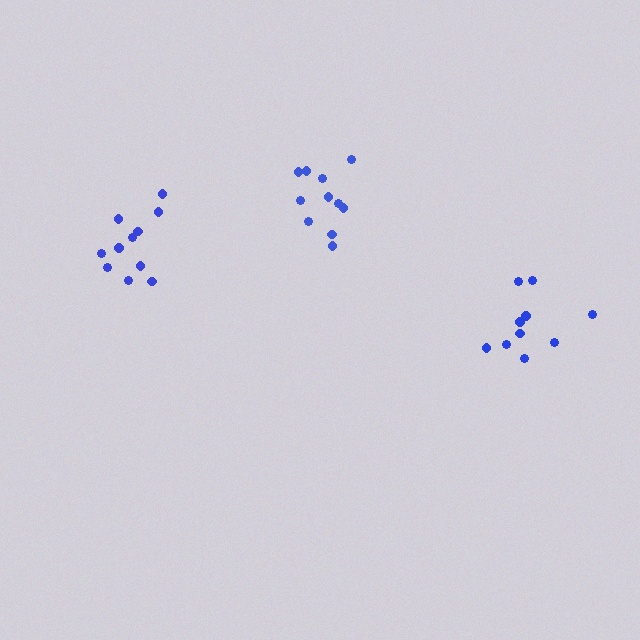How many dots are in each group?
Group 1: 11 dots, Group 2: 11 dots, Group 3: 10 dots (32 total).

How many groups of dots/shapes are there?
There are 3 groups.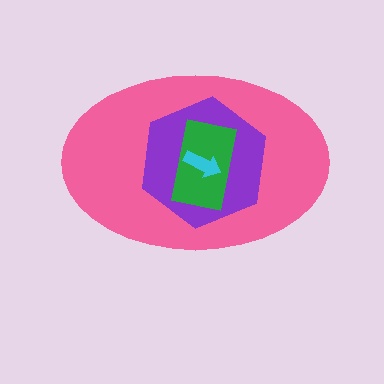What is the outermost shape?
The pink ellipse.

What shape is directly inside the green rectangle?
The cyan arrow.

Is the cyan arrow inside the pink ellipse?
Yes.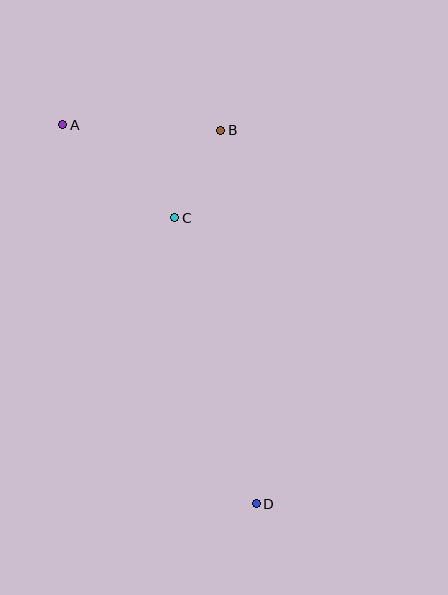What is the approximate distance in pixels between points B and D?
The distance between B and D is approximately 375 pixels.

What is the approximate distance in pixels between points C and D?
The distance between C and D is approximately 297 pixels.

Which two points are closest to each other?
Points B and C are closest to each other.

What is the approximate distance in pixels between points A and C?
The distance between A and C is approximately 145 pixels.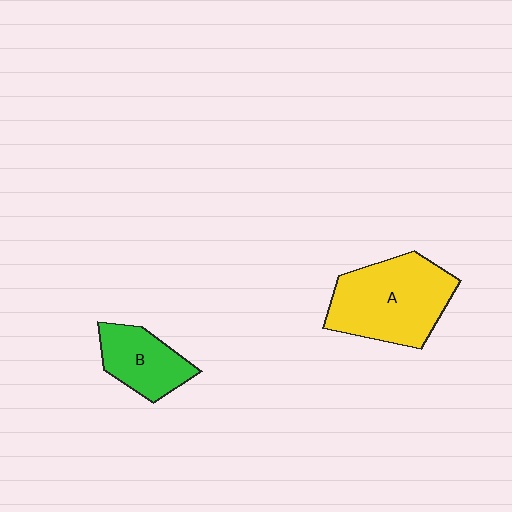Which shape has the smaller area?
Shape B (green).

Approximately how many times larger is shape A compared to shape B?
Approximately 1.8 times.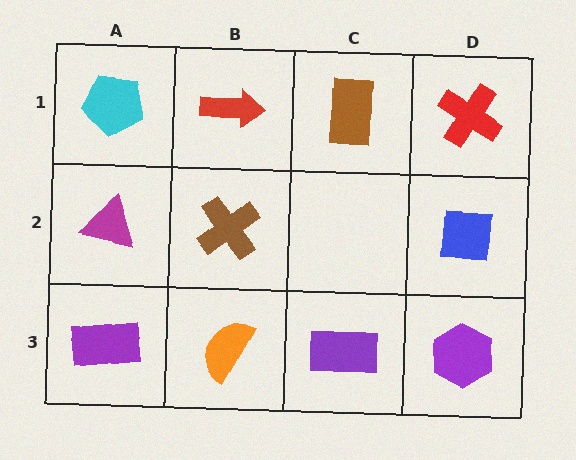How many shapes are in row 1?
4 shapes.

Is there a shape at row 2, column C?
No, that cell is empty.